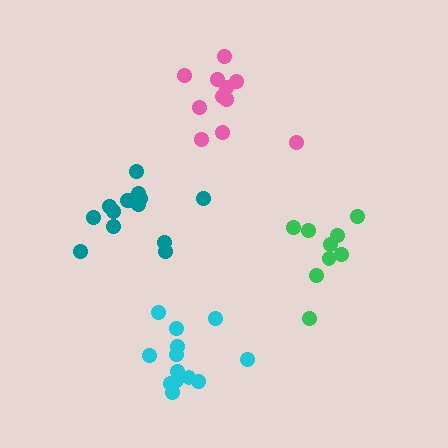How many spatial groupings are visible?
There are 4 spatial groupings.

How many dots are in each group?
Group 1: 14 dots, Group 2: 13 dots, Group 3: 9 dots, Group 4: 11 dots (47 total).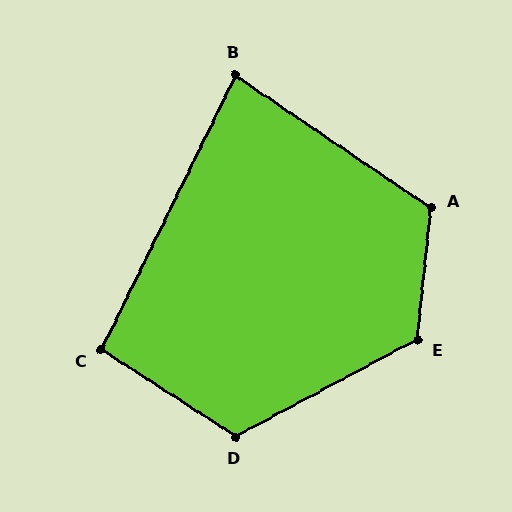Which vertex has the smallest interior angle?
B, at approximately 82 degrees.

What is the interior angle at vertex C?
Approximately 96 degrees (obtuse).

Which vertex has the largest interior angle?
E, at approximately 124 degrees.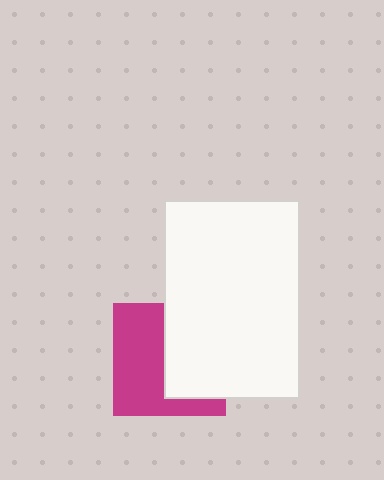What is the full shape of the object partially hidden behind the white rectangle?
The partially hidden object is a magenta square.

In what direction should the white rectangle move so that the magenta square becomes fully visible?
The white rectangle should move right. That is the shortest direction to clear the overlap and leave the magenta square fully visible.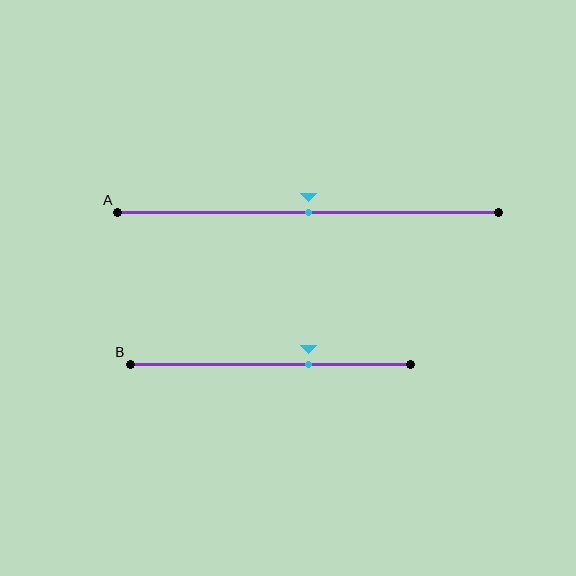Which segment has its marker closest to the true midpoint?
Segment A has its marker closest to the true midpoint.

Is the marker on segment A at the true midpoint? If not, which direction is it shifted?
Yes, the marker on segment A is at the true midpoint.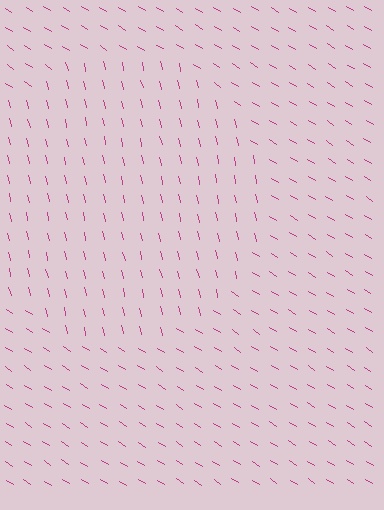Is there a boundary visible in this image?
Yes, there is a texture boundary formed by a change in line orientation.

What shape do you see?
I see a circle.